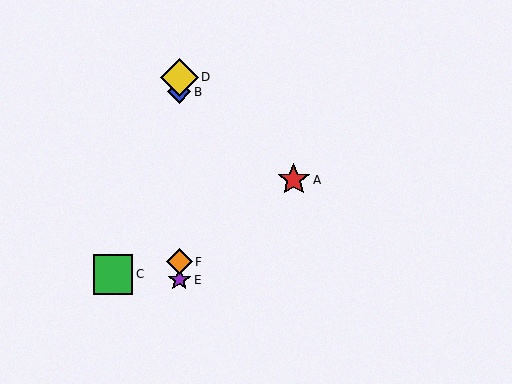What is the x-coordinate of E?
Object E is at x≈179.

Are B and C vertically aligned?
No, B is at x≈179 and C is at x≈113.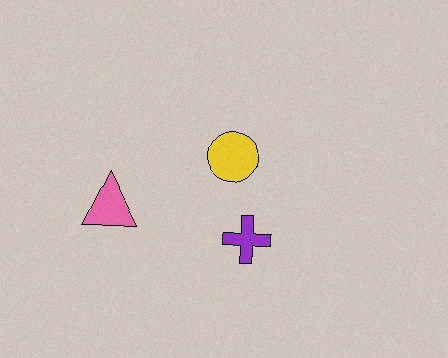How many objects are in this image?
There are 3 objects.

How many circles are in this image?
There is 1 circle.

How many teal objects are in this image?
There are no teal objects.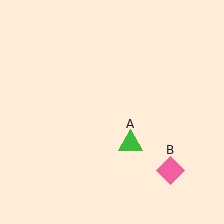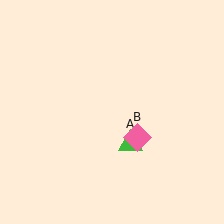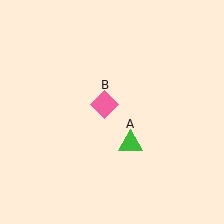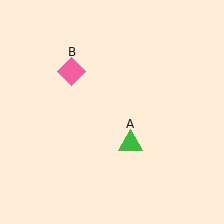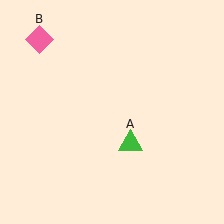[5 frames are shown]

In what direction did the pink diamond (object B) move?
The pink diamond (object B) moved up and to the left.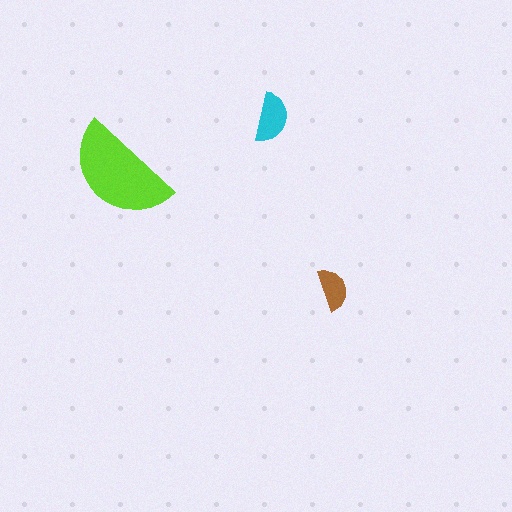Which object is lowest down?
The brown semicircle is bottommost.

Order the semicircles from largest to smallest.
the lime one, the cyan one, the brown one.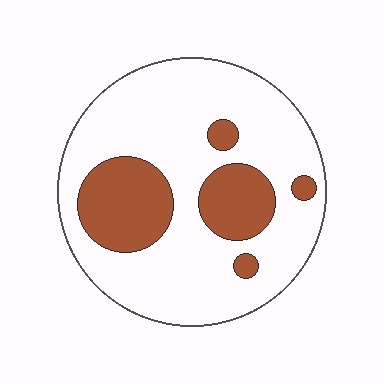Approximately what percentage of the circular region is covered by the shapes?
Approximately 25%.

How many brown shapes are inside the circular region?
5.